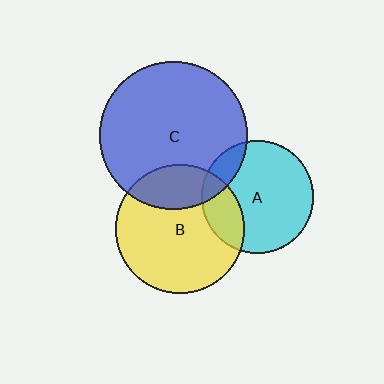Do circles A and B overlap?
Yes.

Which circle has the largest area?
Circle C (blue).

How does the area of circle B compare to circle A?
Approximately 1.3 times.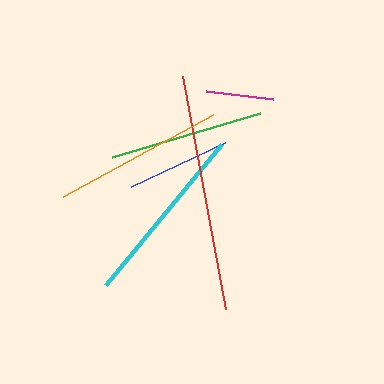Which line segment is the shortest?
The magenta line is the shortest at approximately 68 pixels.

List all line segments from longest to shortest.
From longest to shortest: red, cyan, orange, green, blue, magenta.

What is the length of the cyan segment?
The cyan segment is approximately 183 pixels long.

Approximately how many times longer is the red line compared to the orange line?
The red line is approximately 1.4 times the length of the orange line.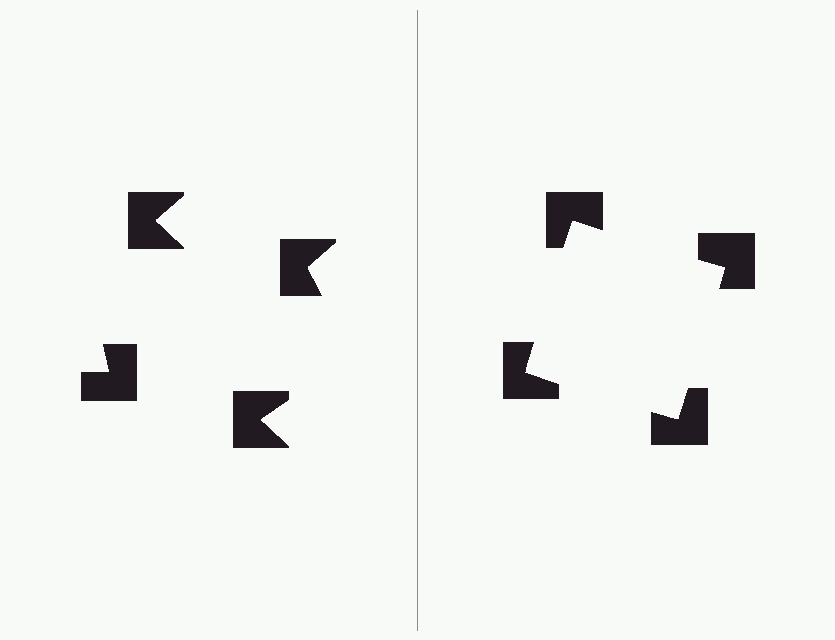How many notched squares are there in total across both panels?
8 — 4 on each side.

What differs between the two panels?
The notched squares are positioned identically on both sides; only the wedge orientations differ. On the right they align to a square; on the left they are misaligned.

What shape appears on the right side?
An illusory square.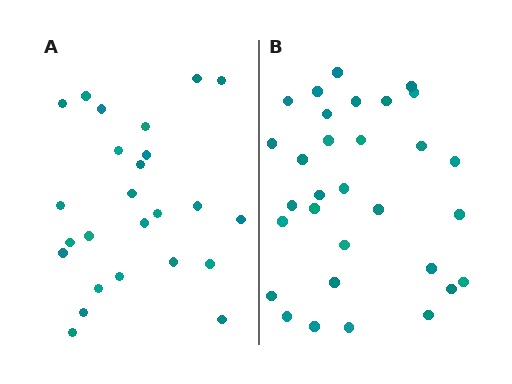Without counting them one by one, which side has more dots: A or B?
Region B (the right region) has more dots.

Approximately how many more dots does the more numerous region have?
Region B has about 6 more dots than region A.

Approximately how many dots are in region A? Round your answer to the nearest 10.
About 20 dots. (The exact count is 25, which rounds to 20.)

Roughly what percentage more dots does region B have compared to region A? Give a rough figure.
About 25% more.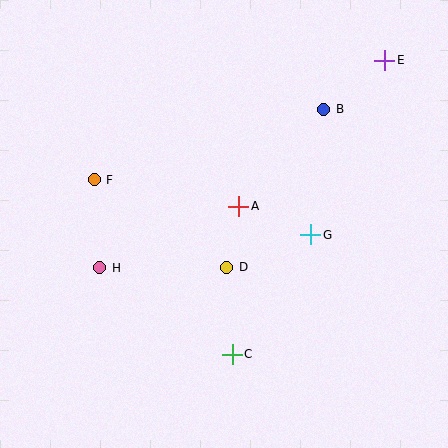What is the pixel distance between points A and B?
The distance between A and B is 129 pixels.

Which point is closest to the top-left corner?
Point F is closest to the top-left corner.